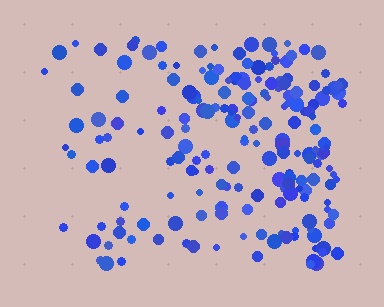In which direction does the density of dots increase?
From left to right, with the right side densest.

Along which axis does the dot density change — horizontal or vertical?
Horizontal.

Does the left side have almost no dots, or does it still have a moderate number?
Still a moderate number, just noticeably fewer than the right.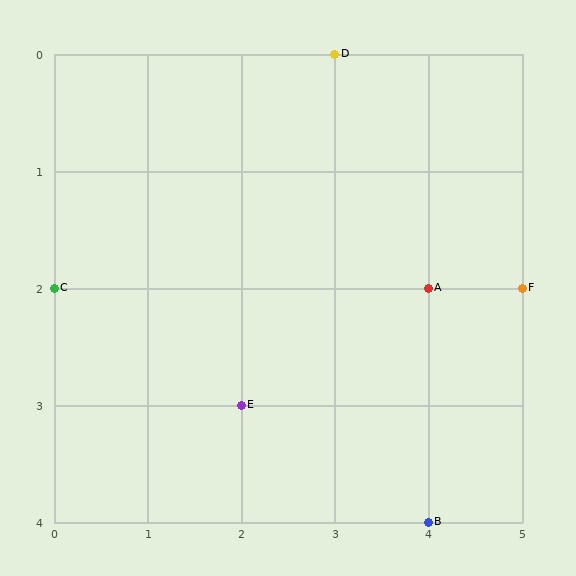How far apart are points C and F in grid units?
Points C and F are 5 columns apart.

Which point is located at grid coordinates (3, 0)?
Point D is at (3, 0).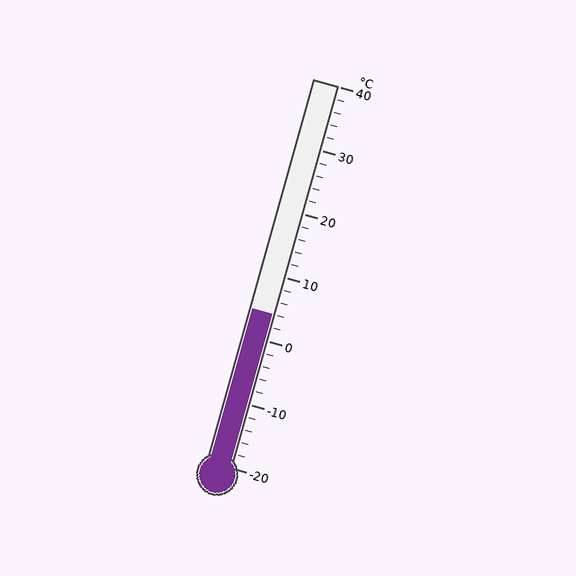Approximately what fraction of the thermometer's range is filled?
The thermometer is filled to approximately 40% of its range.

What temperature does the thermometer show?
The thermometer shows approximately 4°C.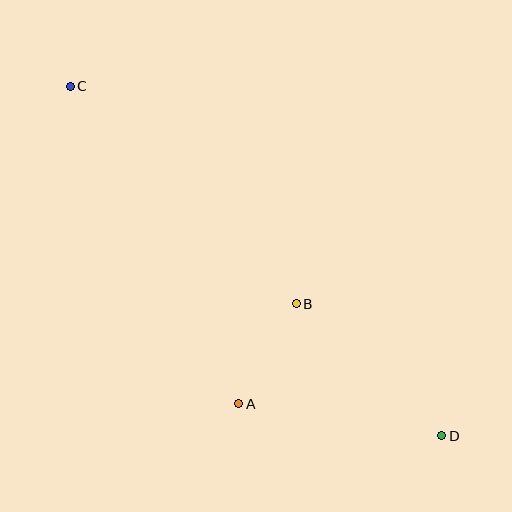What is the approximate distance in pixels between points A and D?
The distance between A and D is approximately 206 pixels.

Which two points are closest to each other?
Points A and B are closest to each other.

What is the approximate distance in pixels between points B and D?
The distance between B and D is approximately 197 pixels.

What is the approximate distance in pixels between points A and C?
The distance between A and C is approximately 359 pixels.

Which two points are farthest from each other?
Points C and D are farthest from each other.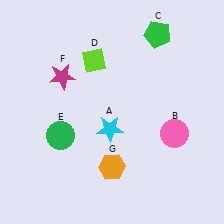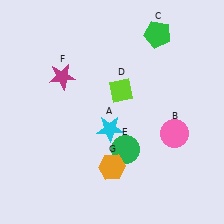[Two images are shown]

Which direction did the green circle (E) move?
The green circle (E) moved right.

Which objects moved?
The objects that moved are: the lime diamond (D), the green circle (E).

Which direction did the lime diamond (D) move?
The lime diamond (D) moved down.